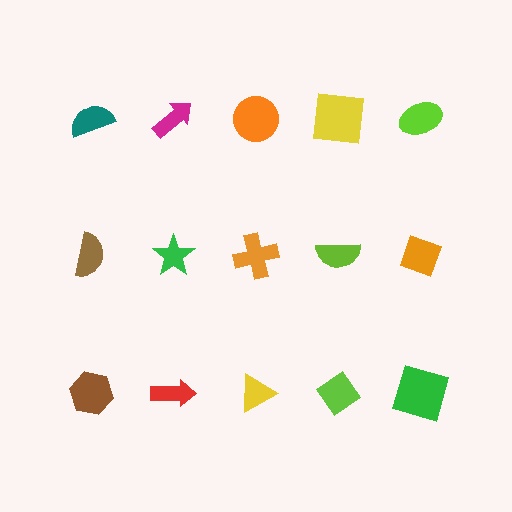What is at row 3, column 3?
A yellow triangle.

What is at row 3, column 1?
A brown hexagon.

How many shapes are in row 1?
5 shapes.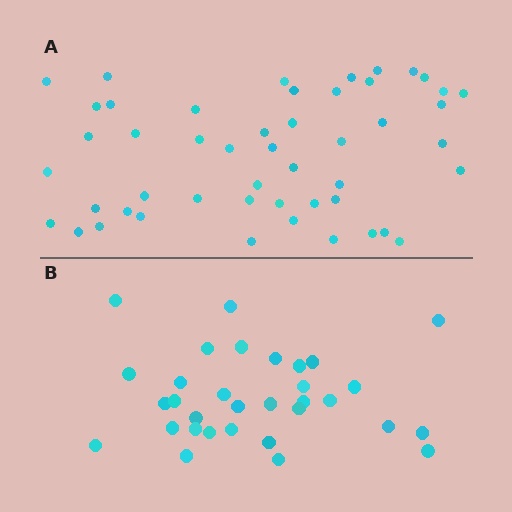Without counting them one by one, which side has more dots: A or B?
Region A (the top region) has more dots.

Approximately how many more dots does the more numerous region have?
Region A has approximately 15 more dots than region B.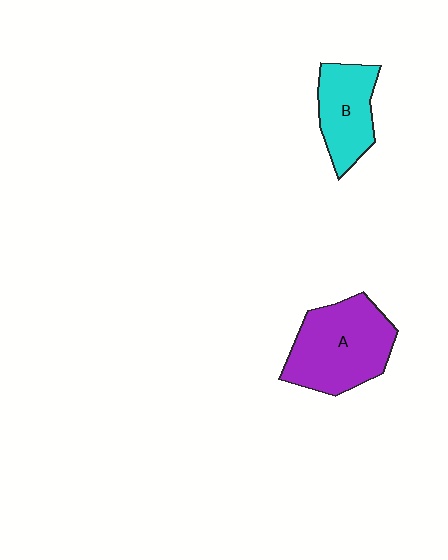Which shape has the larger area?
Shape A (purple).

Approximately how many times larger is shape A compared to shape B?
Approximately 1.5 times.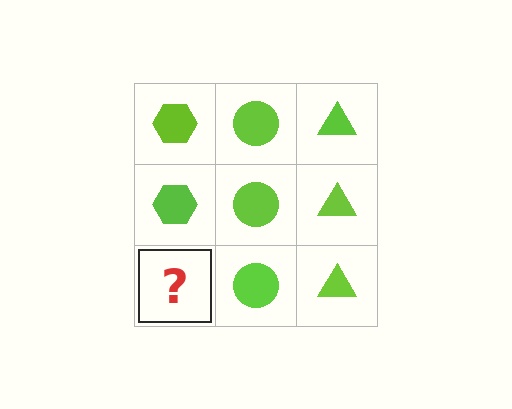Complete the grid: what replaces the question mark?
The question mark should be replaced with a lime hexagon.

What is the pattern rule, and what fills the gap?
The rule is that each column has a consistent shape. The gap should be filled with a lime hexagon.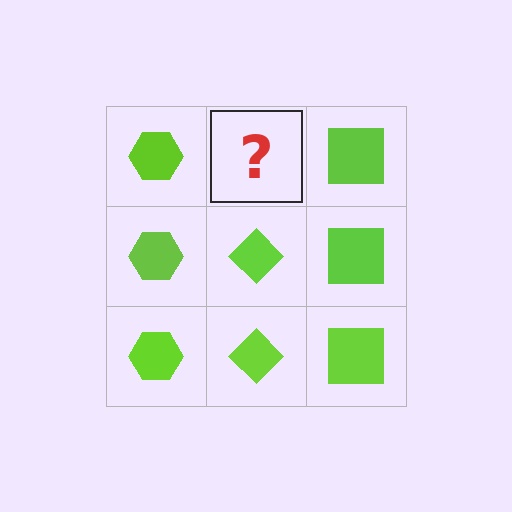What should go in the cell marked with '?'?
The missing cell should contain a lime diamond.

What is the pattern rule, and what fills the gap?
The rule is that each column has a consistent shape. The gap should be filled with a lime diamond.